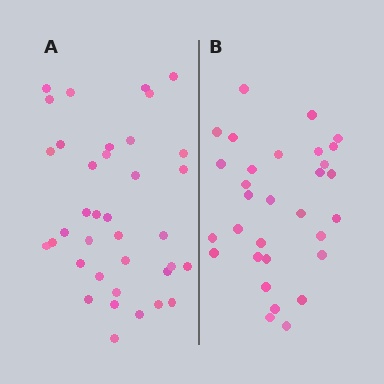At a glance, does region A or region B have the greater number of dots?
Region A (the left region) has more dots.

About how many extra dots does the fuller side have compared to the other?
Region A has about 6 more dots than region B.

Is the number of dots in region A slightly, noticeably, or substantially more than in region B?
Region A has only slightly more — the two regions are fairly close. The ratio is roughly 1.2 to 1.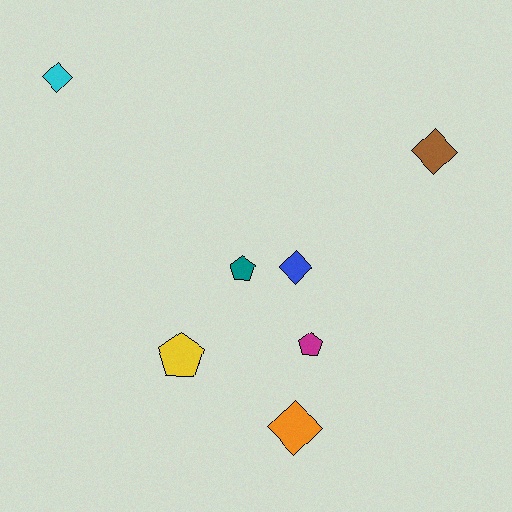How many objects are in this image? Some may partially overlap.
There are 7 objects.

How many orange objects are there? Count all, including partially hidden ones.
There is 1 orange object.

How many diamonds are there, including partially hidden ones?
There are 4 diamonds.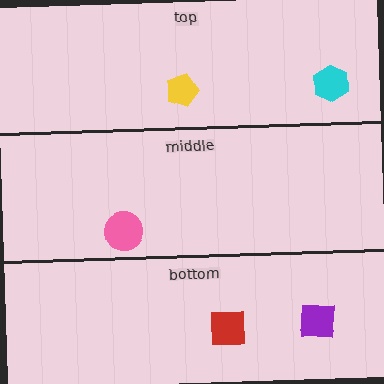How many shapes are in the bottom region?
2.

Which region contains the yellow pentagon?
The top region.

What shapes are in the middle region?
The pink circle.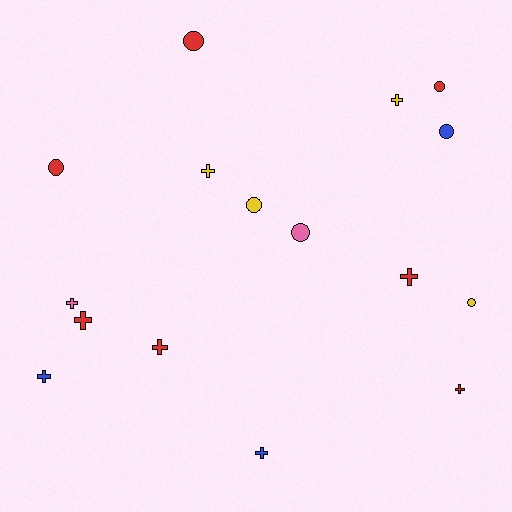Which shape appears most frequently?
Cross, with 9 objects.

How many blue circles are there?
There is 1 blue circle.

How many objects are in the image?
There are 16 objects.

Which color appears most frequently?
Red, with 7 objects.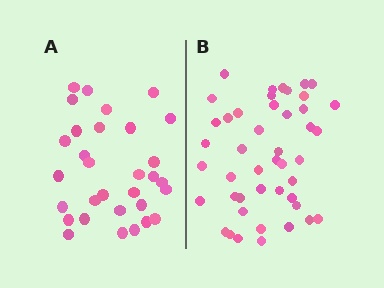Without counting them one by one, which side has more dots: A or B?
Region B (the right region) has more dots.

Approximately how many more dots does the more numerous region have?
Region B has approximately 15 more dots than region A.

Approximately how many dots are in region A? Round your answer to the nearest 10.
About 30 dots. (The exact count is 31, which rounds to 30.)